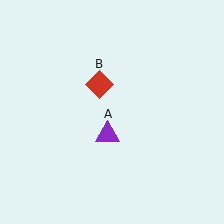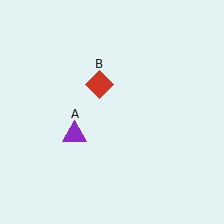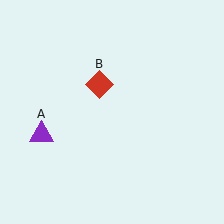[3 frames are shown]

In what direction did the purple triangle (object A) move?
The purple triangle (object A) moved left.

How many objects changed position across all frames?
1 object changed position: purple triangle (object A).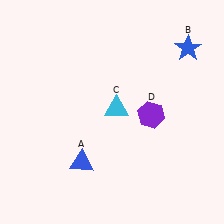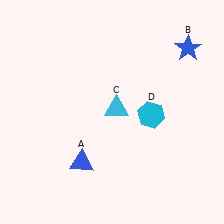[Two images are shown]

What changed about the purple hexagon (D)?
In Image 1, D is purple. In Image 2, it changed to cyan.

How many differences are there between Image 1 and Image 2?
There is 1 difference between the two images.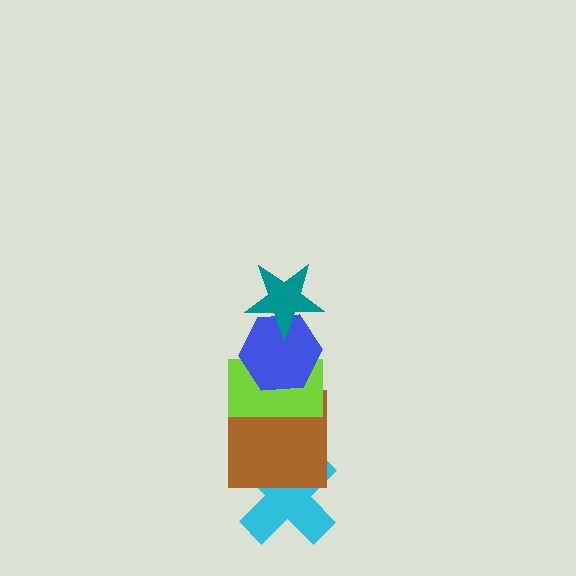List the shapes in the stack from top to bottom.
From top to bottom: the teal star, the blue hexagon, the lime rectangle, the brown square, the cyan cross.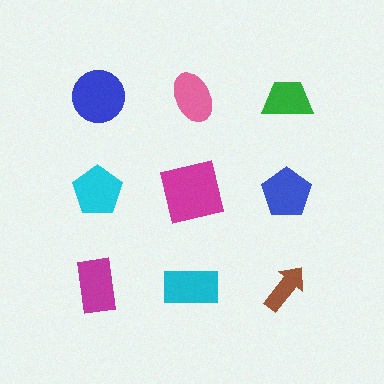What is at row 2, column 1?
A cyan pentagon.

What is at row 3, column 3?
A brown arrow.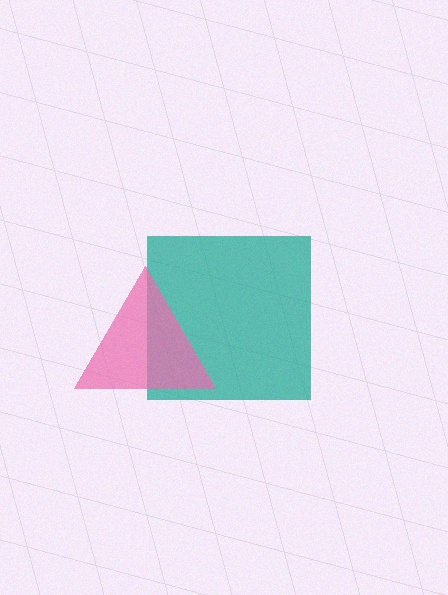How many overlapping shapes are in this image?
There are 2 overlapping shapes in the image.